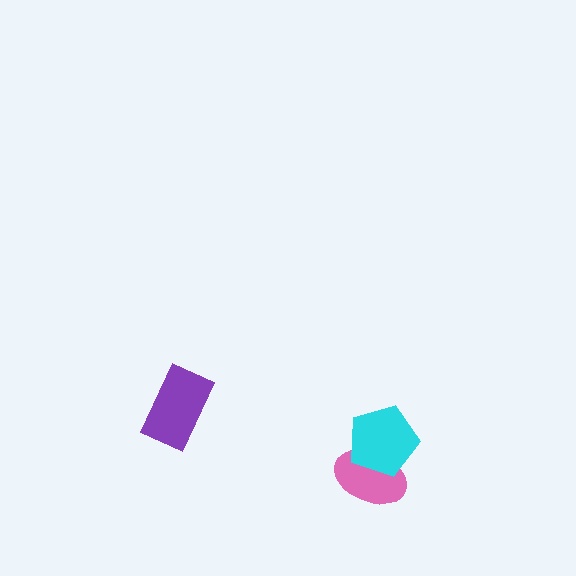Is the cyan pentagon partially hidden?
No, no other shape covers it.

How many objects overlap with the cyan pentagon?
1 object overlaps with the cyan pentagon.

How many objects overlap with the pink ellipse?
1 object overlaps with the pink ellipse.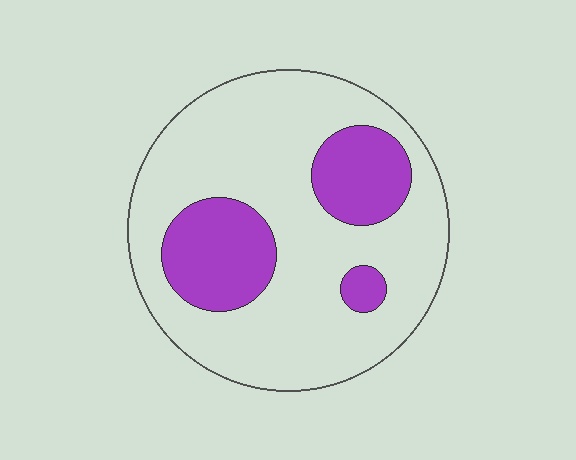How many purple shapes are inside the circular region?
3.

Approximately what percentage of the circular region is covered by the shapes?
Approximately 25%.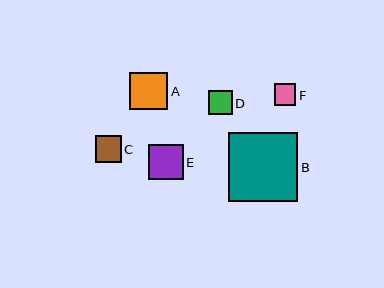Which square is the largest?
Square B is the largest with a size of approximately 69 pixels.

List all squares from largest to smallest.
From largest to smallest: B, A, E, C, D, F.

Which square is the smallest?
Square F is the smallest with a size of approximately 21 pixels.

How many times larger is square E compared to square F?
Square E is approximately 1.6 times the size of square F.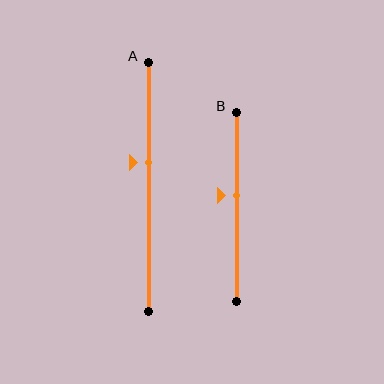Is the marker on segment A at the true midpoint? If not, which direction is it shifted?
No, the marker on segment A is shifted upward by about 10% of the segment length.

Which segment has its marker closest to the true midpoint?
Segment B has its marker closest to the true midpoint.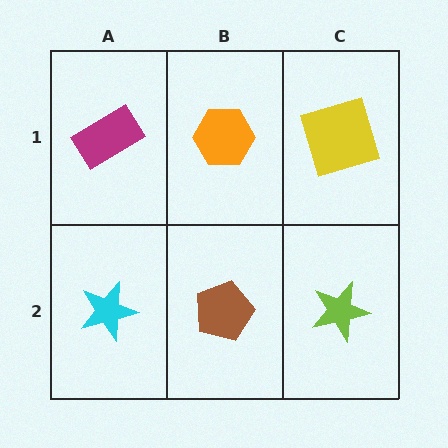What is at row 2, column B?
A brown pentagon.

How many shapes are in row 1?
3 shapes.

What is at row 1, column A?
A magenta rectangle.